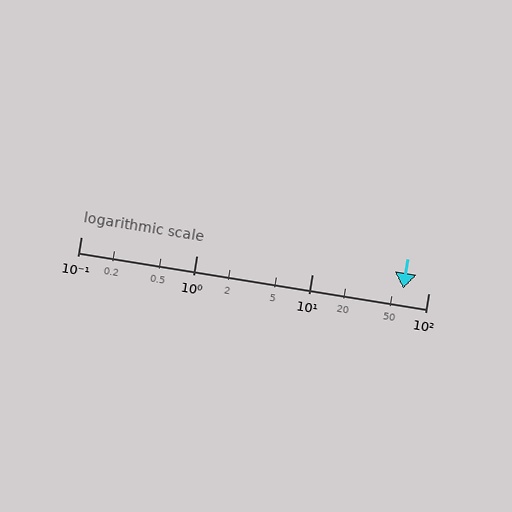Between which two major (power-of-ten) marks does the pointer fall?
The pointer is between 10 and 100.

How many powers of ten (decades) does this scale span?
The scale spans 3 decades, from 0.1 to 100.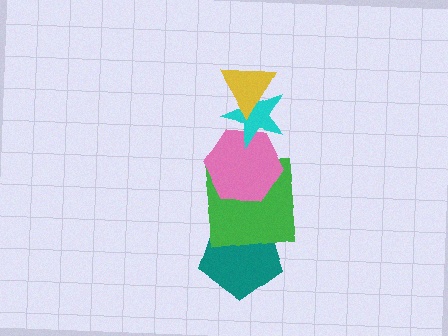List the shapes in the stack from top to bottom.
From top to bottom: the yellow triangle, the cyan star, the pink hexagon, the green square, the teal pentagon.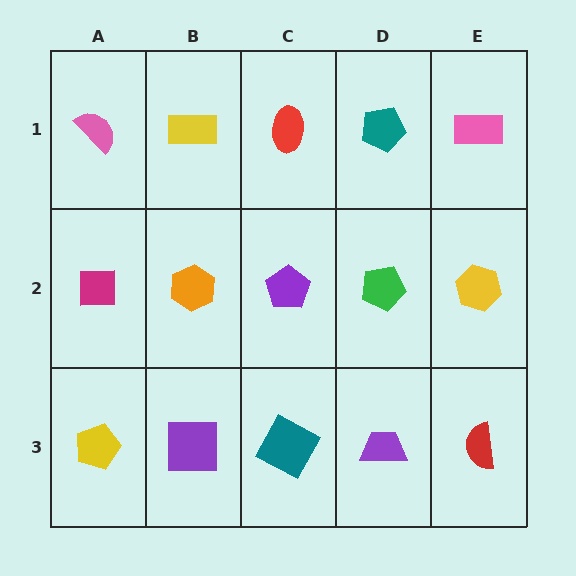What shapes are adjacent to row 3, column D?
A green pentagon (row 2, column D), a teal square (row 3, column C), a red semicircle (row 3, column E).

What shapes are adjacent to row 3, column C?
A purple pentagon (row 2, column C), a purple square (row 3, column B), a purple trapezoid (row 3, column D).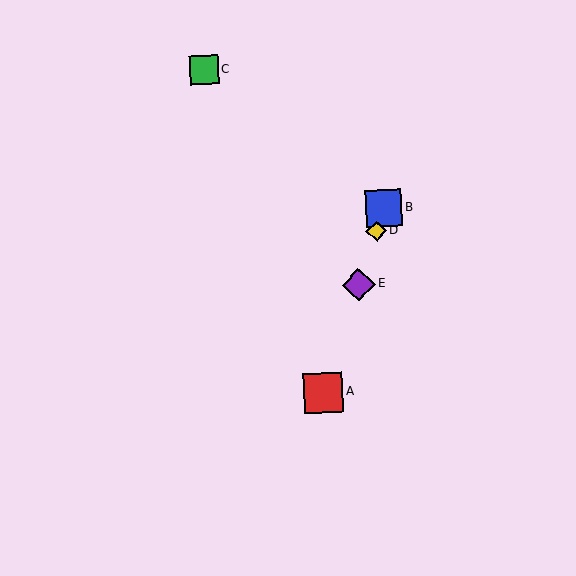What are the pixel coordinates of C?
Object C is at (204, 70).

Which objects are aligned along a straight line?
Objects A, B, D, E are aligned along a straight line.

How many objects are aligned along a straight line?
4 objects (A, B, D, E) are aligned along a straight line.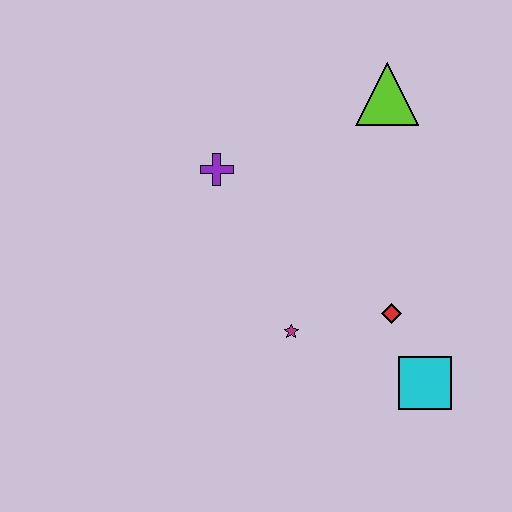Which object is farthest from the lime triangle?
The cyan square is farthest from the lime triangle.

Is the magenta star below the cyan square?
No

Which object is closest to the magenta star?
The red diamond is closest to the magenta star.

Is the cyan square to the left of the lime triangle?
No